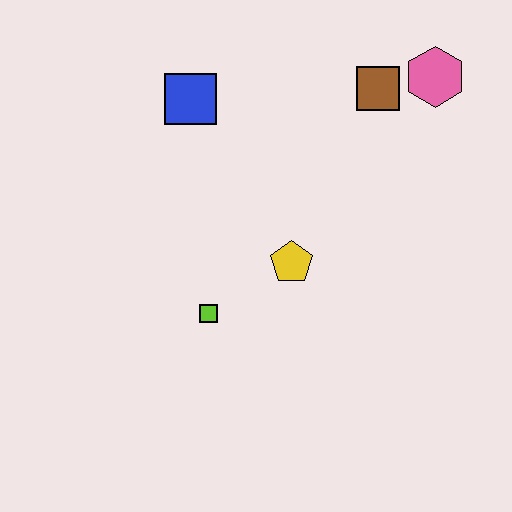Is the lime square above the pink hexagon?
No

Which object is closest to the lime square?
The yellow pentagon is closest to the lime square.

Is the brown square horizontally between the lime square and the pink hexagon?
Yes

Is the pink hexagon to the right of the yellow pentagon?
Yes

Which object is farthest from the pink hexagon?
The lime square is farthest from the pink hexagon.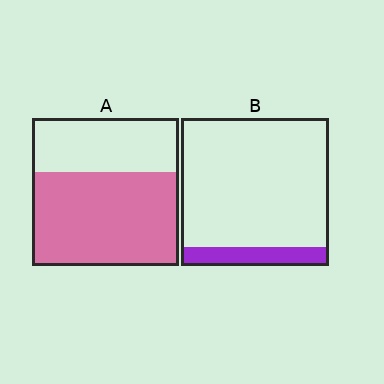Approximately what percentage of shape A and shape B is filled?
A is approximately 65% and B is approximately 15%.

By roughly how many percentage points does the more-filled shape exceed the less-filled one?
By roughly 50 percentage points (A over B).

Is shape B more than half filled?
No.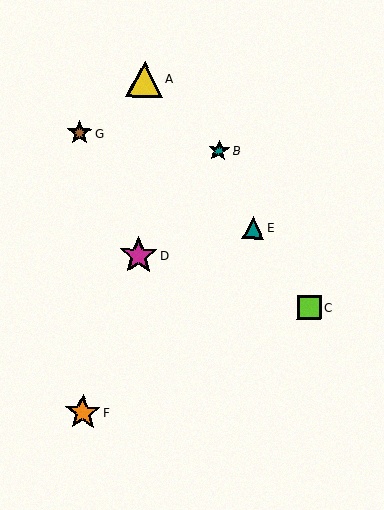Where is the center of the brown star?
The center of the brown star is at (79, 133).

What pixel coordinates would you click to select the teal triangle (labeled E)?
Click at (253, 228) to select the teal triangle E.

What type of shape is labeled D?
Shape D is a magenta star.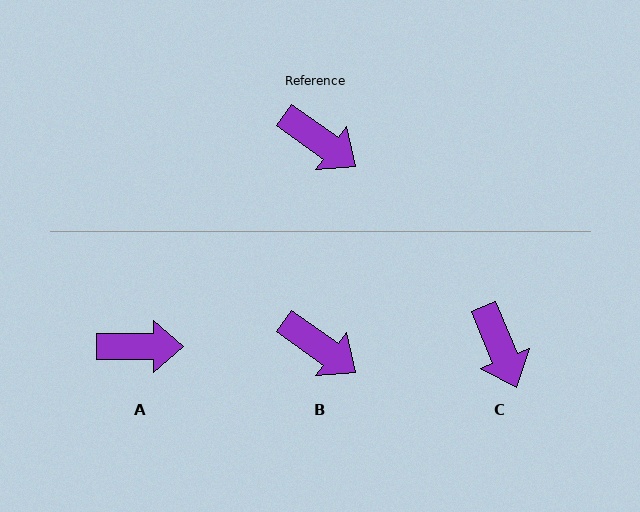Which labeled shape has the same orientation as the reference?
B.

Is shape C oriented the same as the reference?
No, it is off by about 32 degrees.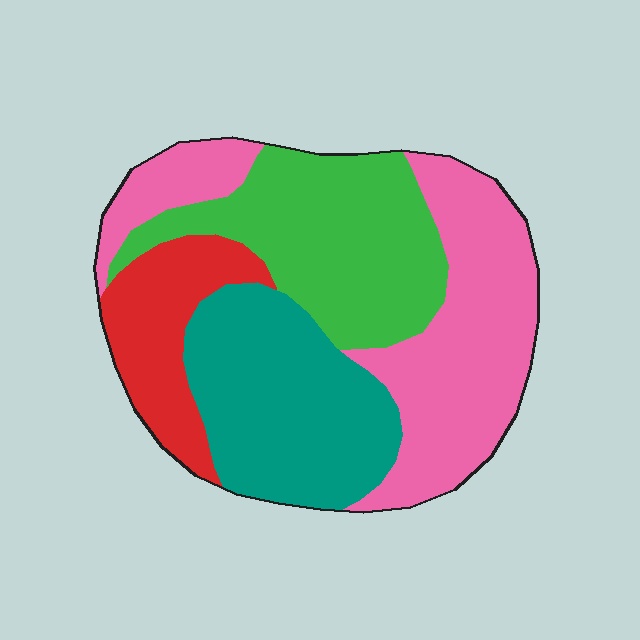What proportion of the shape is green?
Green covers roughly 25% of the shape.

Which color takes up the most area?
Pink, at roughly 35%.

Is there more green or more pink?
Pink.